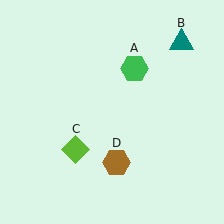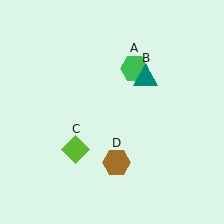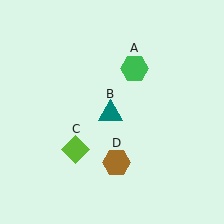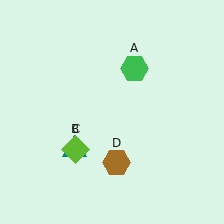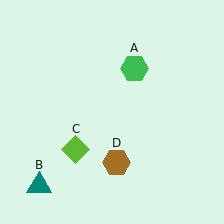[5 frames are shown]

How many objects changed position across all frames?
1 object changed position: teal triangle (object B).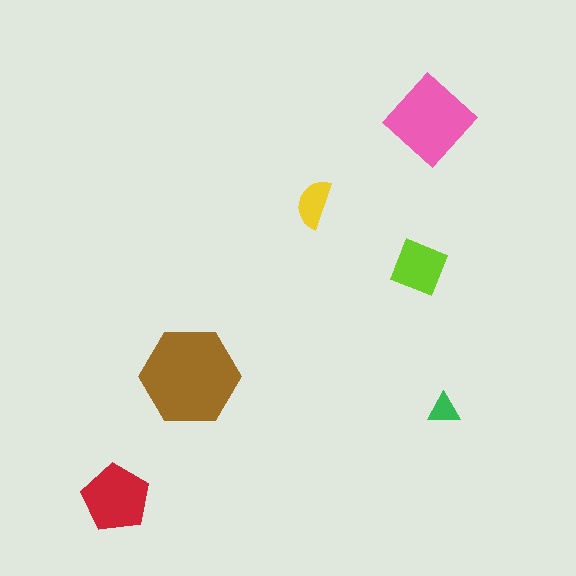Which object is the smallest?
The green triangle.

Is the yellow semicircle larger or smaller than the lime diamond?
Smaller.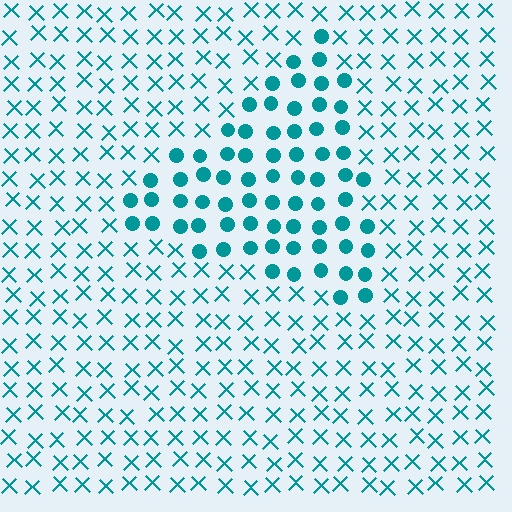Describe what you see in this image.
The image is filled with small teal elements arranged in a uniform grid. A triangle-shaped region contains circles, while the surrounding area contains X marks. The boundary is defined purely by the change in element shape.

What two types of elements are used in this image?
The image uses circles inside the triangle region and X marks outside it.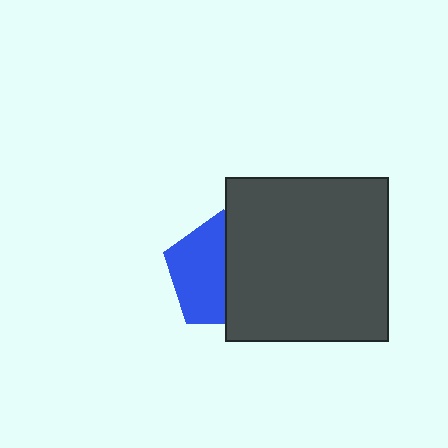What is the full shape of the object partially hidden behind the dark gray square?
The partially hidden object is a blue pentagon.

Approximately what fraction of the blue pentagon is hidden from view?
Roughly 47% of the blue pentagon is hidden behind the dark gray square.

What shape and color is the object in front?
The object in front is a dark gray square.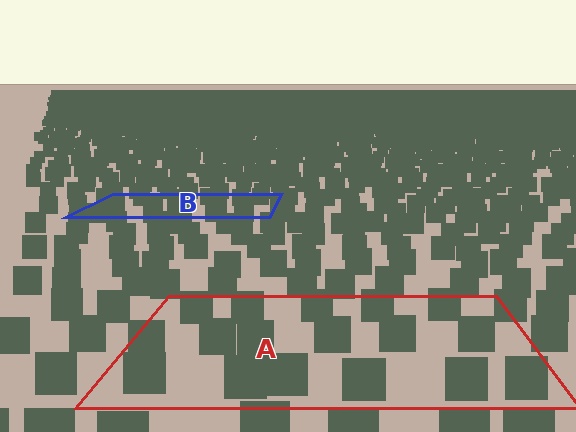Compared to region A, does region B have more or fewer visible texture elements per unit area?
Region B has more texture elements per unit area — they are packed more densely because it is farther away.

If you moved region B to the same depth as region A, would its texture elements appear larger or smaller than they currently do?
They would appear larger. At a closer depth, the same texture elements are projected at a bigger on-screen size.